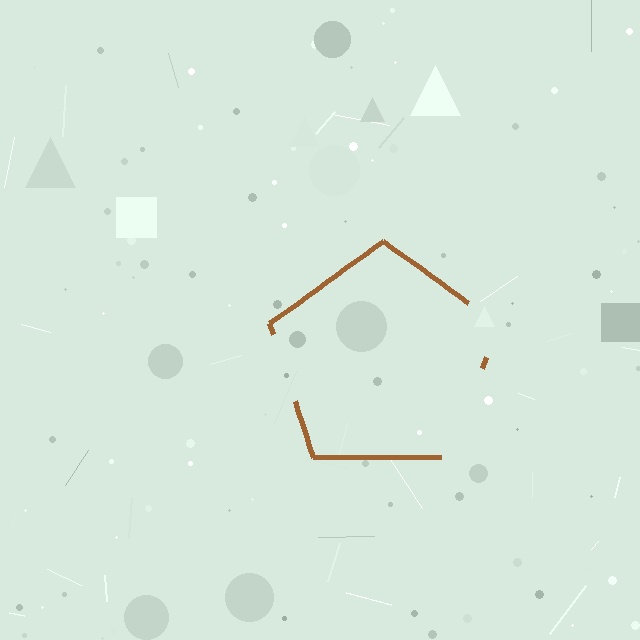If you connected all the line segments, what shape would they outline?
They would outline a pentagon.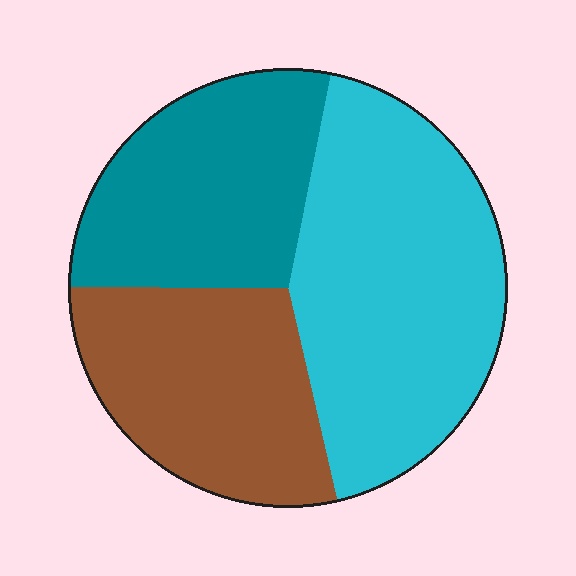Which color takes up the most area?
Cyan, at roughly 45%.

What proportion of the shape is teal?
Teal covers 28% of the shape.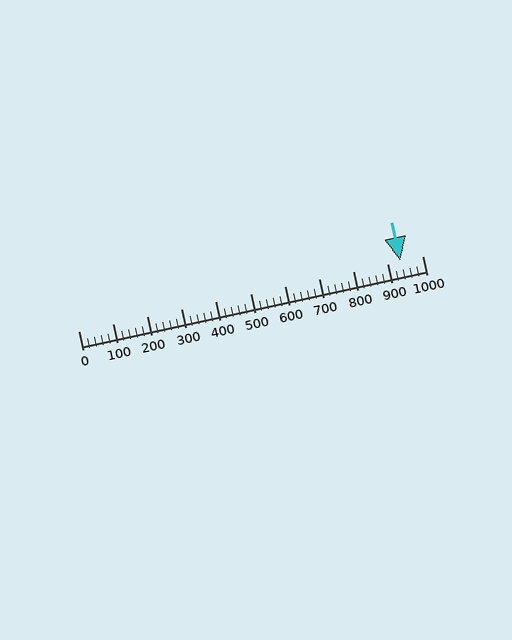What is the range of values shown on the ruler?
The ruler shows values from 0 to 1000.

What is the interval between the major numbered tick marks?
The major tick marks are spaced 100 units apart.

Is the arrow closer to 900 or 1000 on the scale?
The arrow is closer to 900.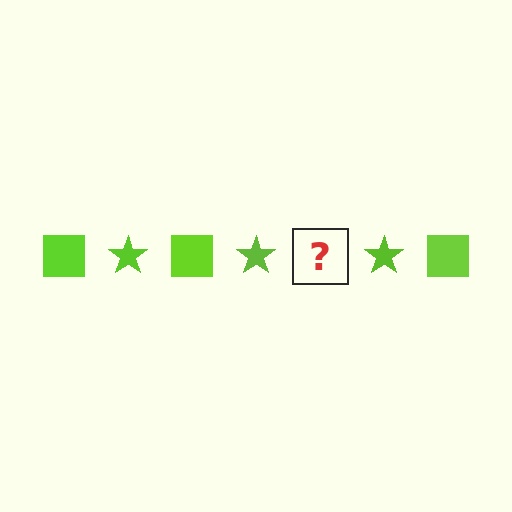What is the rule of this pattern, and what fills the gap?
The rule is that the pattern cycles through square, star shapes in lime. The gap should be filled with a lime square.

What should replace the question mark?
The question mark should be replaced with a lime square.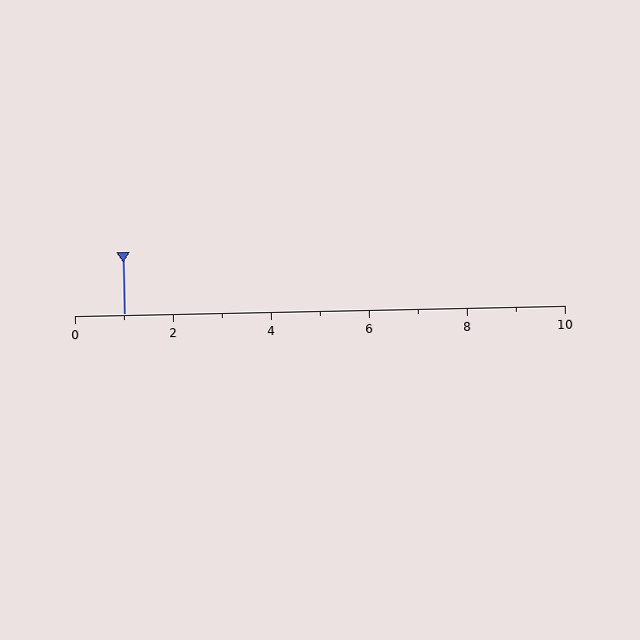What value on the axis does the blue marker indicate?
The marker indicates approximately 1.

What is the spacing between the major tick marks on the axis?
The major ticks are spaced 2 apart.